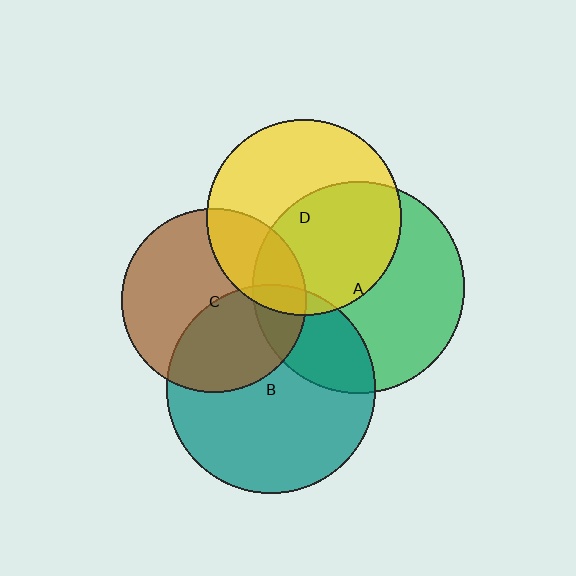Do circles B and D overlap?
Yes.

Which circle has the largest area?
Circle A (green).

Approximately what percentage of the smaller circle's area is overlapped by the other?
Approximately 5%.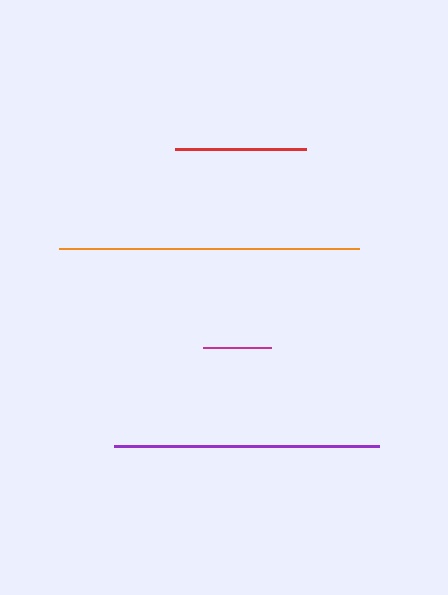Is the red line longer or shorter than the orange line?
The orange line is longer than the red line.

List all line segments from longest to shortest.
From longest to shortest: orange, purple, red, magenta.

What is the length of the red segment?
The red segment is approximately 131 pixels long.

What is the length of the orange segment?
The orange segment is approximately 300 pixels long.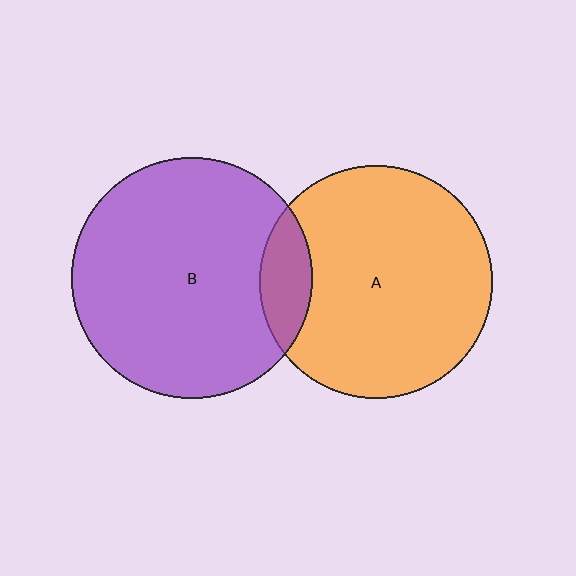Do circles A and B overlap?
Yes.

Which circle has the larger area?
Circle B (purple).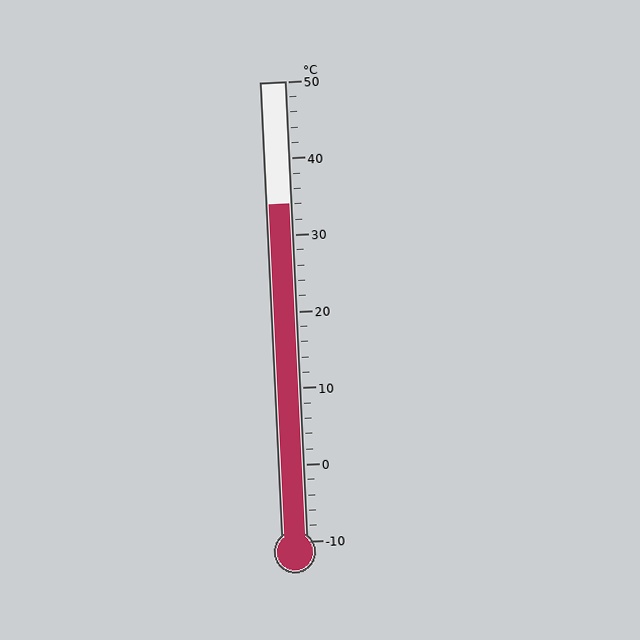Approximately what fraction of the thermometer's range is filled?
The thermometer is filled to approximately 75% of its range.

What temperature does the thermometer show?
The thermometer shows approximately 34°C.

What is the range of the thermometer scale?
The thermometer scale ranges from -10°C to 50°C.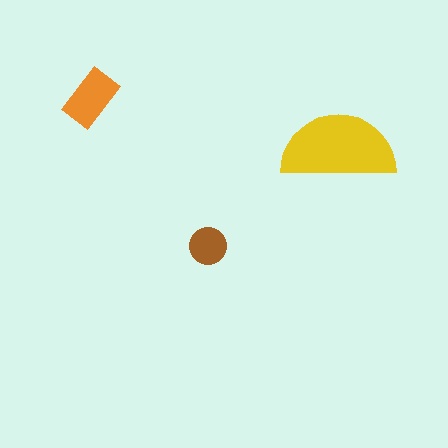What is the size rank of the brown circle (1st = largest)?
3rd.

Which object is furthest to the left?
The orange rectangle is leftmost.